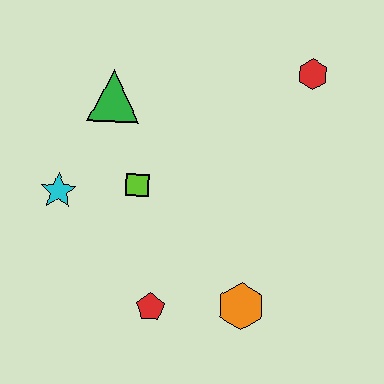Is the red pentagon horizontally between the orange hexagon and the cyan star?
Yes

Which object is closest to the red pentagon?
The orange hexagon is closest to the red pentagon.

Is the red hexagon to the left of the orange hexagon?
No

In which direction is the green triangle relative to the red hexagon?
The green triangle is to the left of the red hexagon.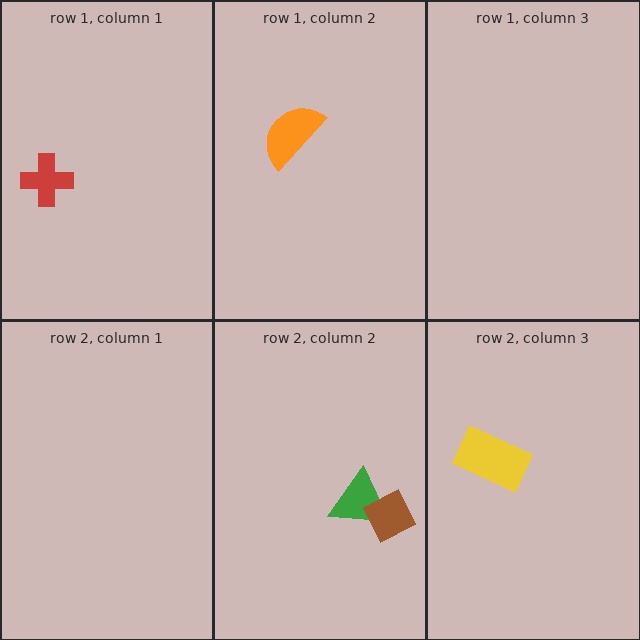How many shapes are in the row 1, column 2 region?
1.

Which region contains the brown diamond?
The row 2, column 2 region.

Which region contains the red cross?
The row 1, column 1 region.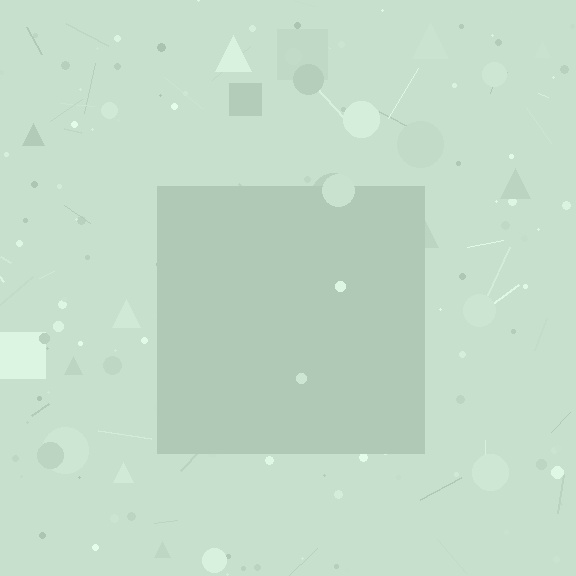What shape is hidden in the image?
A square is hidden in the image.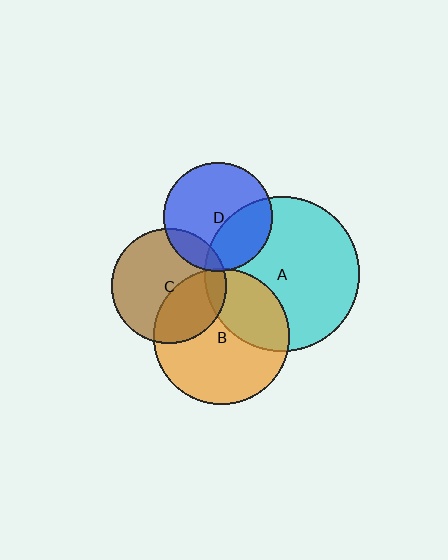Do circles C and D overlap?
Yes.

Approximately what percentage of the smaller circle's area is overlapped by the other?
Approximately 15%.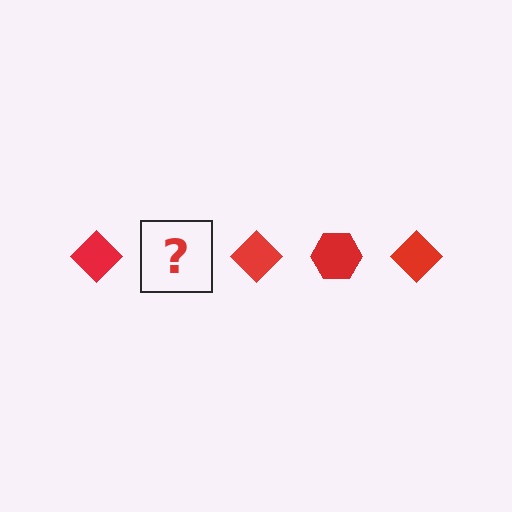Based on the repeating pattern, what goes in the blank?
The blank should be a red hexagon.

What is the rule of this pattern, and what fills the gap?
The rule is that the pattern cycles through diamond, hexagon shapes in red. The gap should be filled with a red hexagon.